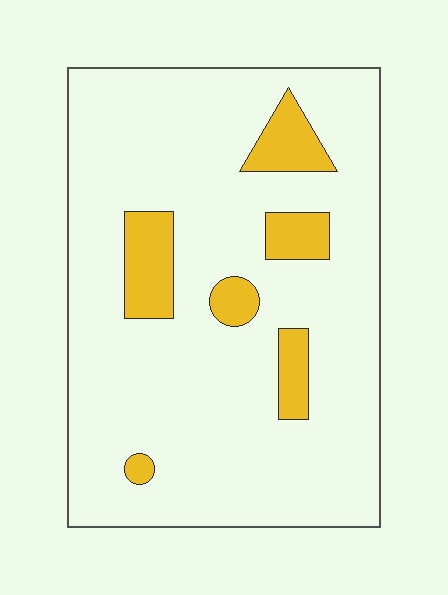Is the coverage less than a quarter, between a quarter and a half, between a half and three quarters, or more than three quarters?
Less than a quarter.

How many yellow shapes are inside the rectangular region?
6.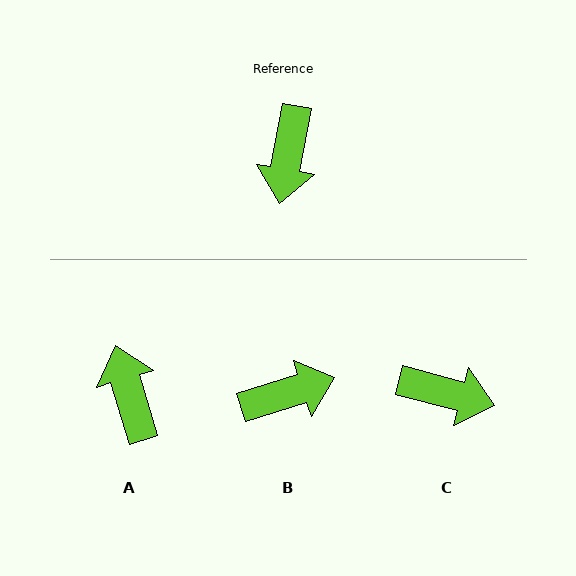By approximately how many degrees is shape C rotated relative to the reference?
Approximately 85 degrees counter-clockwise.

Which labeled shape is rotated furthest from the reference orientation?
A, about 153 degrees away.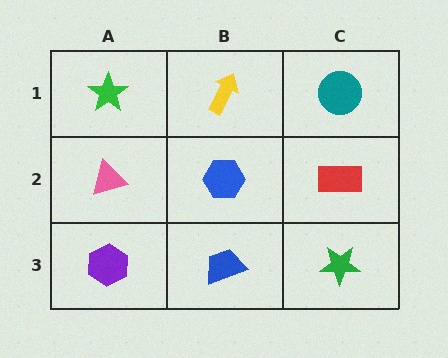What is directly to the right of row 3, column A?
A blue trapezoid.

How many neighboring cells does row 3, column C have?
2.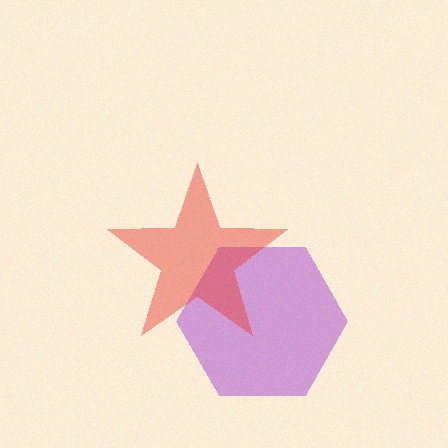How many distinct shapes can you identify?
There are 2 distinct shapes: a purple hexagon, a red star.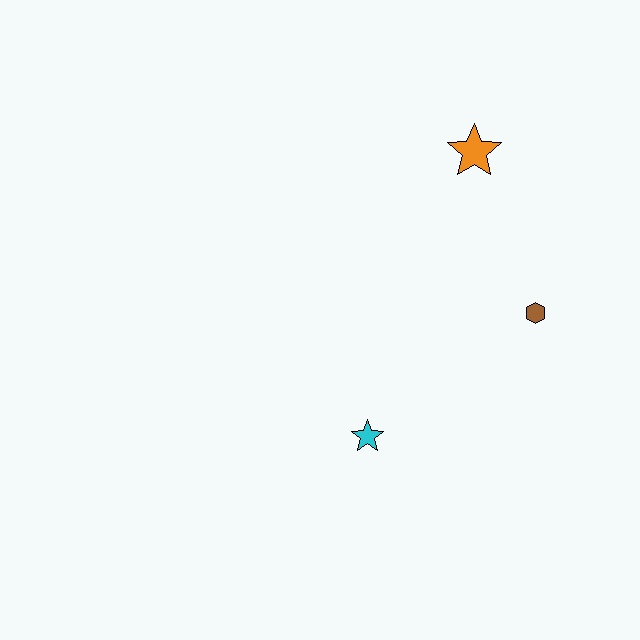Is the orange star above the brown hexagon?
Yes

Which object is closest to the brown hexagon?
The orange star is closest to the brown hexagon.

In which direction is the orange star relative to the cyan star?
The orange star is above the cyan star.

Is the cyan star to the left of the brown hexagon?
Yes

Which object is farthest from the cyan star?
The orange star is farthest from the cyan star.